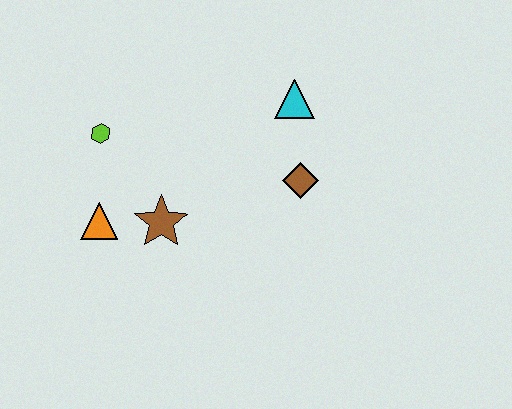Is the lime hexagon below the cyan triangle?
Yes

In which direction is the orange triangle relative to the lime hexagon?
The orange triangle is below the lime hexagon.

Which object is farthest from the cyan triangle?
The orange triangle is farthest from the cyan triangle.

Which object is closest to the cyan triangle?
The brown diamond is closest to the cyan triangle.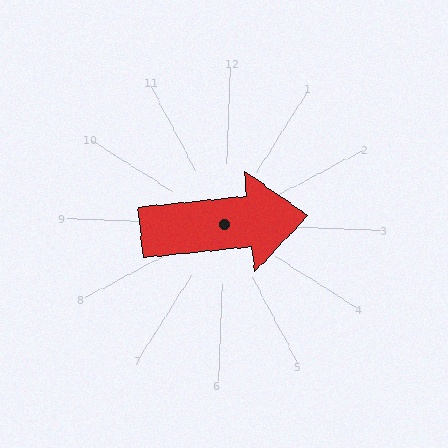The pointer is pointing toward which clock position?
Roughly 3 o'clock.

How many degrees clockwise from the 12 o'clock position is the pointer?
Approximately 82 degrees.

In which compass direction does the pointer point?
East.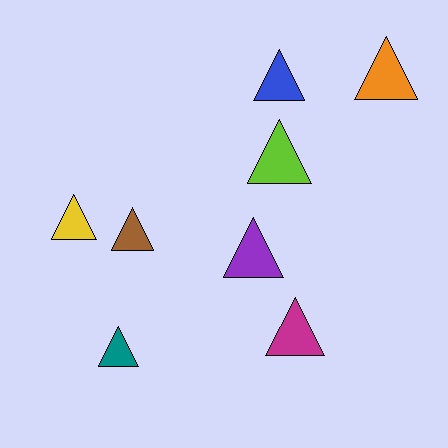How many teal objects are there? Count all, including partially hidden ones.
There is 1 teal object.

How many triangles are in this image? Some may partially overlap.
There are 8 triangles.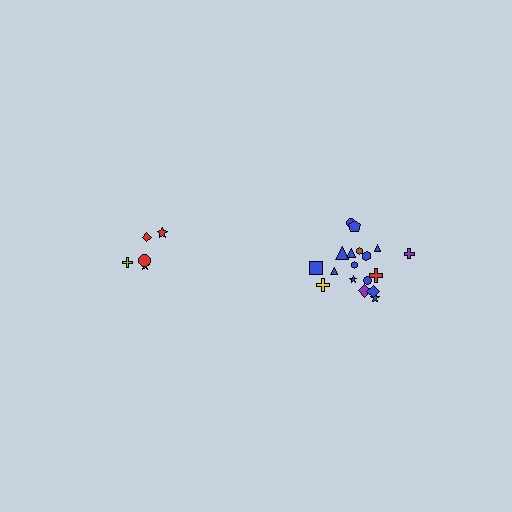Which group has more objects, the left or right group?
The right group.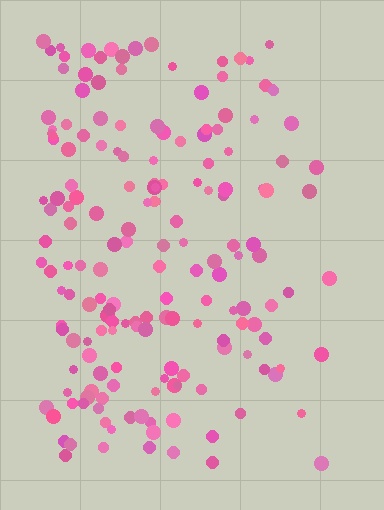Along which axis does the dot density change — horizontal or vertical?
Horizontal.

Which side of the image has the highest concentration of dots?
The left.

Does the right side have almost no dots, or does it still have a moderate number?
Still a moderate number, just noticeably fewer than the left.